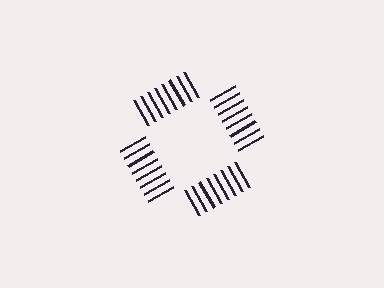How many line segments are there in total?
32 — 8 along each of the 4 edges.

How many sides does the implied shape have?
4 sides — the line-ends trace a square.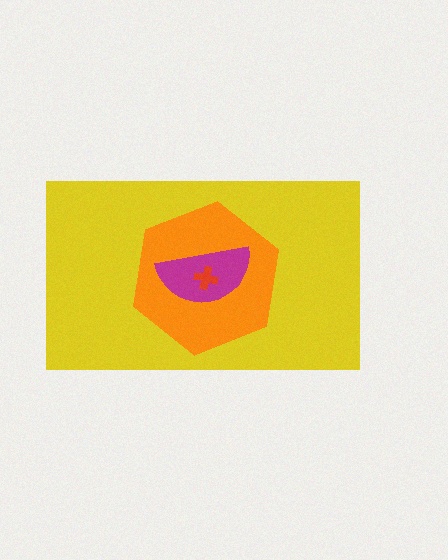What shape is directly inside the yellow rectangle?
The orange hexagon.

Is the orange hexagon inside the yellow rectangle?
Yes.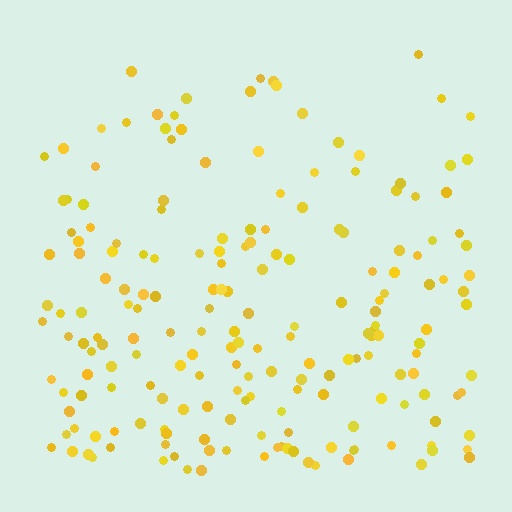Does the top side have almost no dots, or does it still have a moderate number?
Still a moderate number, just noticeably fewer than the bottom.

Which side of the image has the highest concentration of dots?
The bottom.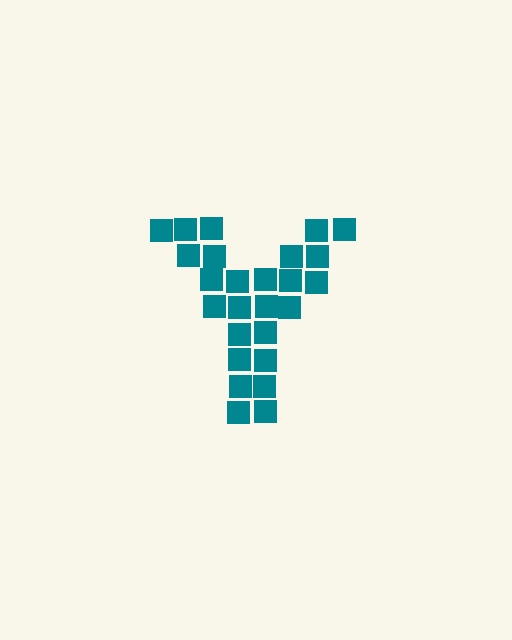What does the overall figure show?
The overall figure shows the letter Y.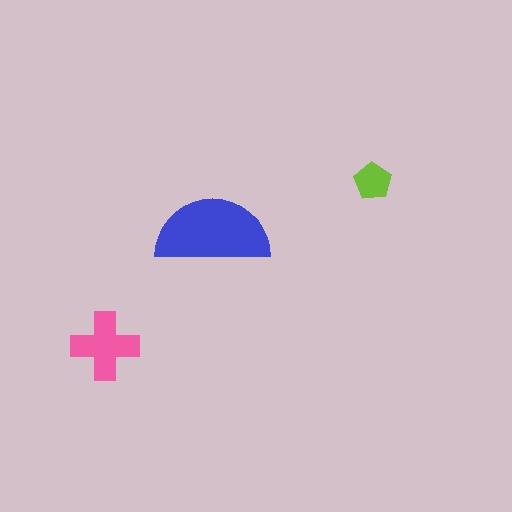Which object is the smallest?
The lime pentagon.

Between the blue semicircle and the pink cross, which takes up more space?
The blue semicircle.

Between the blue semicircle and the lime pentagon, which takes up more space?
The blue semicircle.